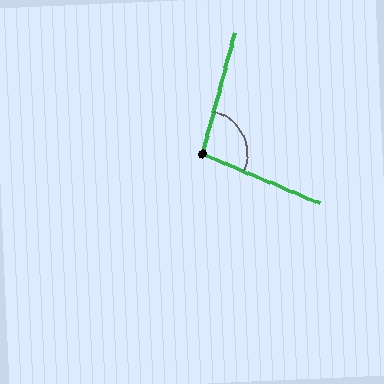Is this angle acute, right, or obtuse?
It is obtuse.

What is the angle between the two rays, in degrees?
Approximately 98 degrees.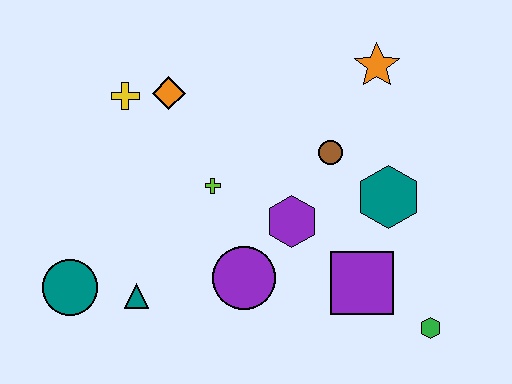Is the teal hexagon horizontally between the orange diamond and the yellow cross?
No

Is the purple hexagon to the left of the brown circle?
Yes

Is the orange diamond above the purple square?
Yes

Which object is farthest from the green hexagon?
The yellow cross is farthest from the green hexagon.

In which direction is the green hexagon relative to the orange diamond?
The green hexagon is to the right of the orange diamond.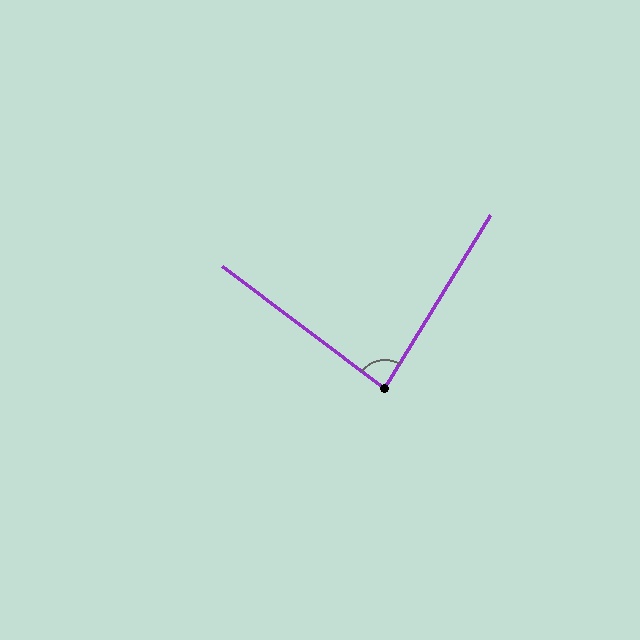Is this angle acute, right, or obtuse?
It is acute.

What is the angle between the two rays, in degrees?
Approximately 84 degrees.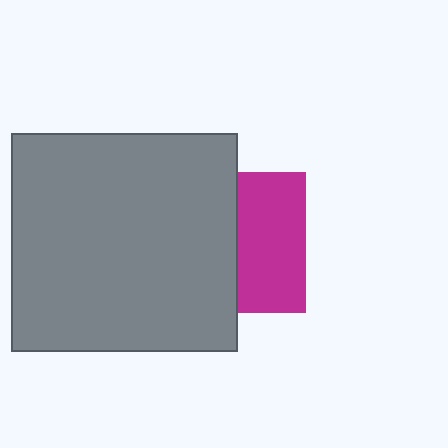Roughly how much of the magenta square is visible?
About half of it is visible (roughly 48%).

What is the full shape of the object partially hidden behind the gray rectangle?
The partially hidden object is a magenta square.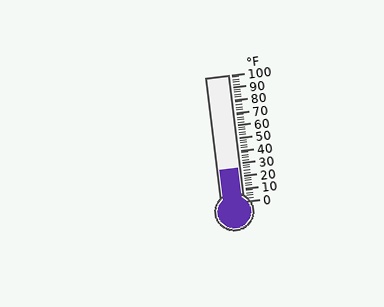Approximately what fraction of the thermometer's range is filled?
The thermometer is filled to approximately 25% of its range.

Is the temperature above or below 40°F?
The temperature is below 40°F.